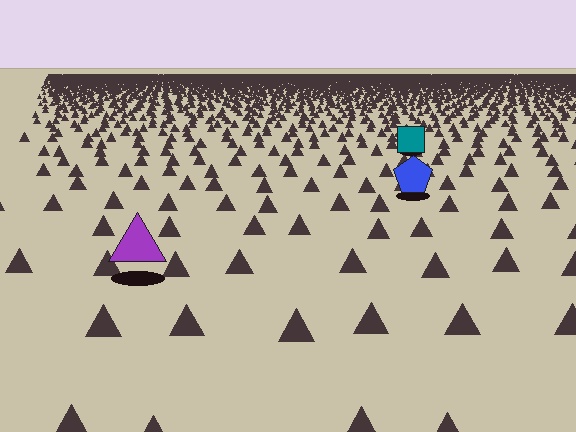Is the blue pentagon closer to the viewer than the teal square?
Yes. The blue pentagon is closer — you can tell from the texture gradient: the ground texture is coarser near it.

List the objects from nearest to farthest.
From nearest to farthest: the purple triangle, the blue pentagon, the teal square.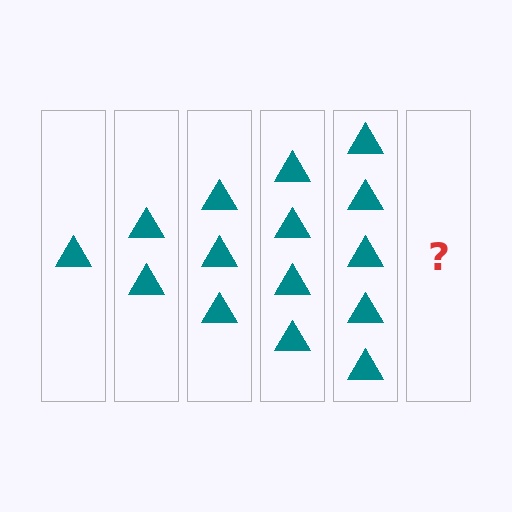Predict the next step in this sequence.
The next step is 6 triangles.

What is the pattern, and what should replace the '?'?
The pattern is that each step adds one more triangle. The '?' should be 6 triangles.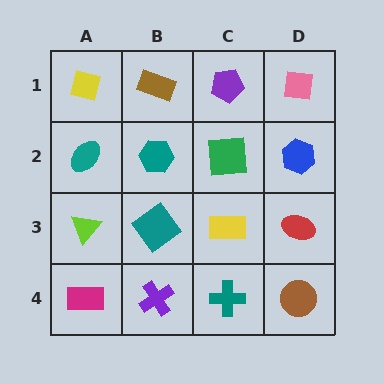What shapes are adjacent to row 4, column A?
A lime triangle (row 3, column A), a purple cross (row 4, column B).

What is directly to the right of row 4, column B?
A teal cross.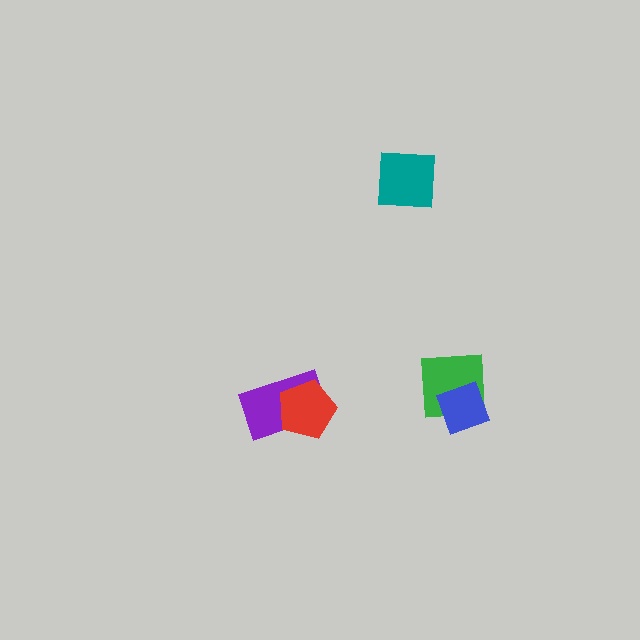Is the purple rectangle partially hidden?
Yes, it is partially covered by another shape.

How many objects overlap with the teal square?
0 objects overlap with the teal square.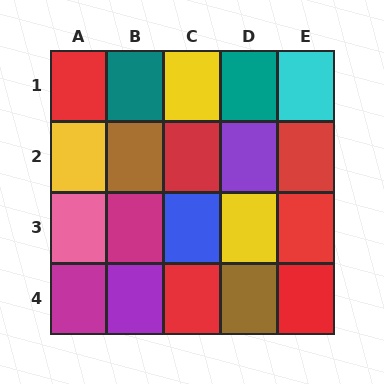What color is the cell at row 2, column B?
Brown.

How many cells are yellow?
3 cells are yellow.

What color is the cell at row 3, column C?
Blue.